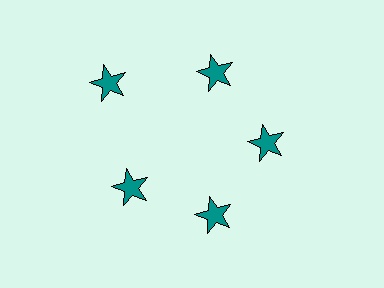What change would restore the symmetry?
The symmetry would be restored by moving it inward, back onto the ring so that all 5 stars sit at equal angles and equal distance from the center.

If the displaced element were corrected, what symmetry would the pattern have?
It would have 5-fold rotational symmetry — the pattern would map onto itself every 72 degrees.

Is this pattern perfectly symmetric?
No. The 5 teal stars are arranged in a ring, but one element near the 10 o'clock position is pushed outward from the center, breaking the 5-fold rotational symmetry.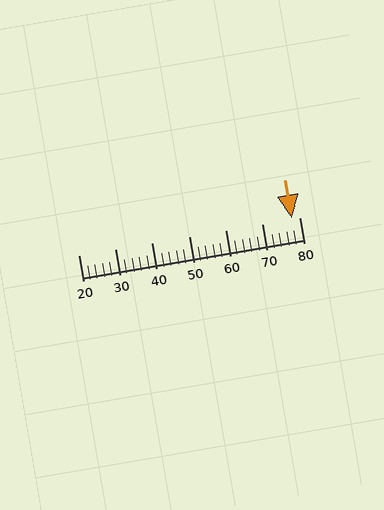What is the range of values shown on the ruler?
The ruler shows values from 20 to 80.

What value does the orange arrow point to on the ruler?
The orange arrow points to approximately 78.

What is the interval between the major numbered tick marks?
The major tick marks are spaced 10 units apart.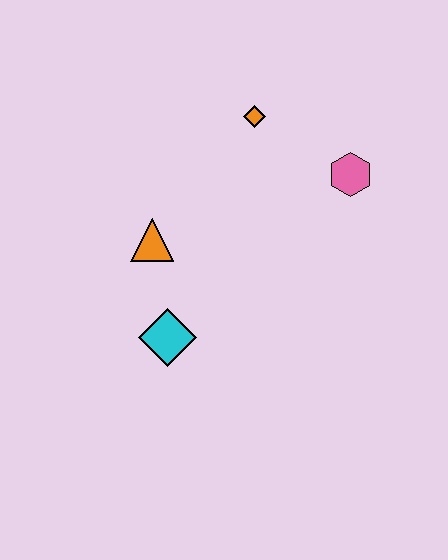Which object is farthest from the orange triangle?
The pink hexagon is farthest from the orange triangle.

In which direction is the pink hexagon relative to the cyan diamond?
The pink hexagon is to the right of the cyan diamond.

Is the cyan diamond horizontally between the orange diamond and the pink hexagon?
No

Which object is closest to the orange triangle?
The cyan diamond is closest to the orange triangle.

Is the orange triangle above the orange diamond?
No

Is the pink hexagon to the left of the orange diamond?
No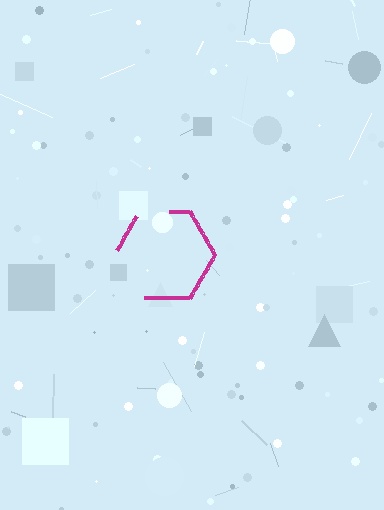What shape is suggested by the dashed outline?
The dashed outline suggests a hexagon.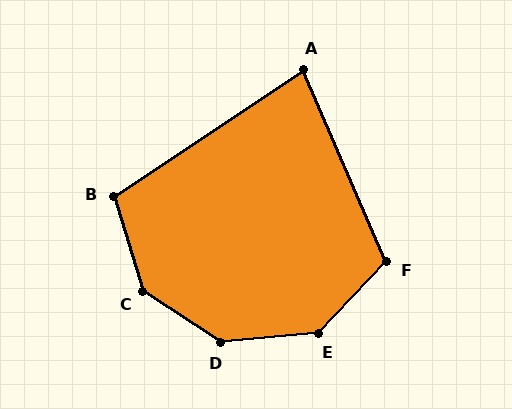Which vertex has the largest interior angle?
D, at approximately 141 degrees.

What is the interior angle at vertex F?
Approximately 113 degrees (obtuse).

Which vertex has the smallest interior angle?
A, at approximately 80 degrees.